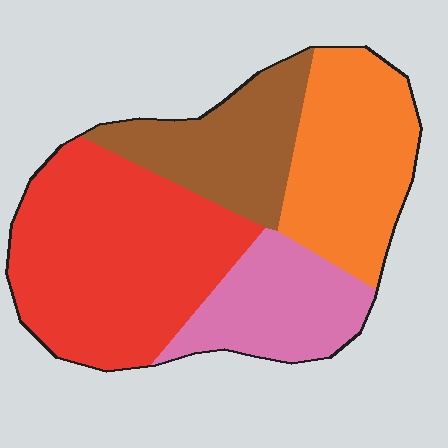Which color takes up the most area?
Red, at roughly 40%.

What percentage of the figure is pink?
Pink covers around 20% of the figure.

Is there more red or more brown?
Red.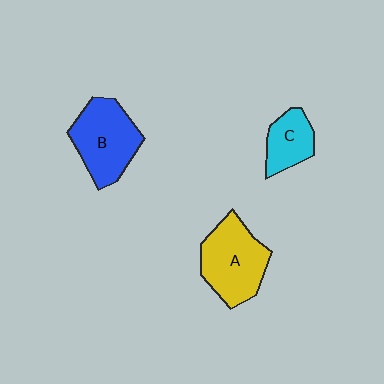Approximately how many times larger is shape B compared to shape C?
Approximately 1.8 times.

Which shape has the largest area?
Shape A (yellow).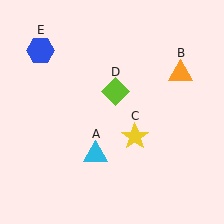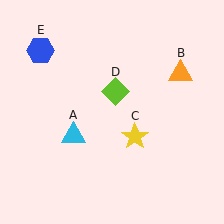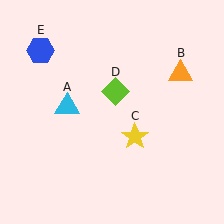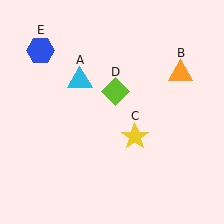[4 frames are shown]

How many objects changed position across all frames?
1 object changed position: cyan triangle (object A).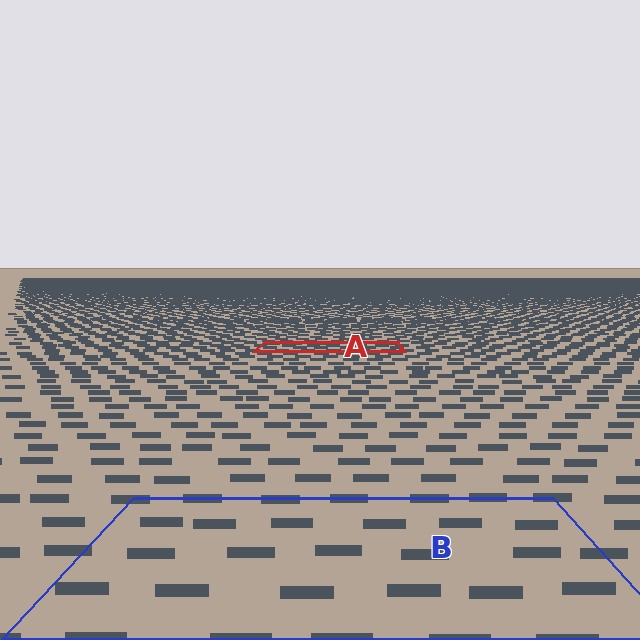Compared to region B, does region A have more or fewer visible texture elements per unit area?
Region A has more texture elements per unit area — they are packed more densely because it is farther away.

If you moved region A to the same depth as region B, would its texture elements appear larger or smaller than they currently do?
They would appear larger. At a closer depth, the same texture elements are projected at a bigger on-screen size.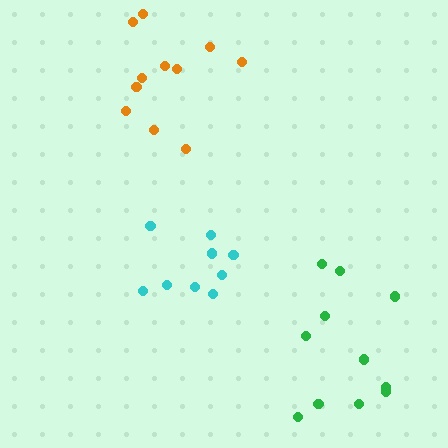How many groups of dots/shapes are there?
There are 3 groups.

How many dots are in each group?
Group 1: 9 dots, Group 2: 11 dots, Group 3: 11 dots (31 total).